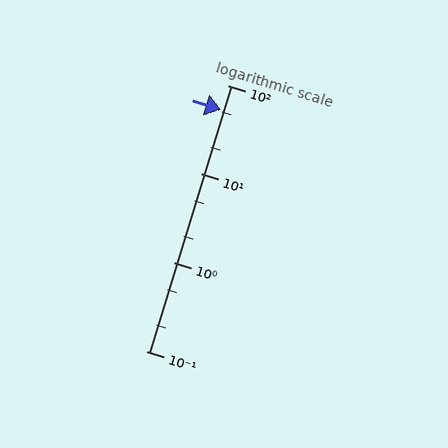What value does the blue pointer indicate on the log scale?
The pointer indicates approximately 53.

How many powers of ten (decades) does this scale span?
The scale spans 3 decades, from 0.1 to 100.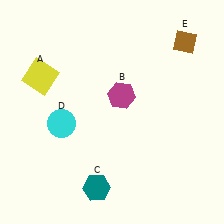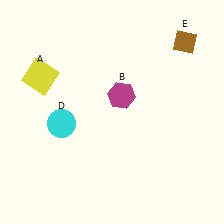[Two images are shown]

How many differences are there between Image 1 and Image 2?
There is 1 difference between the two images.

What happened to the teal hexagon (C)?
The teal hexagon (C) was removed in Image 2. It was in the bottom-left area of Image 1.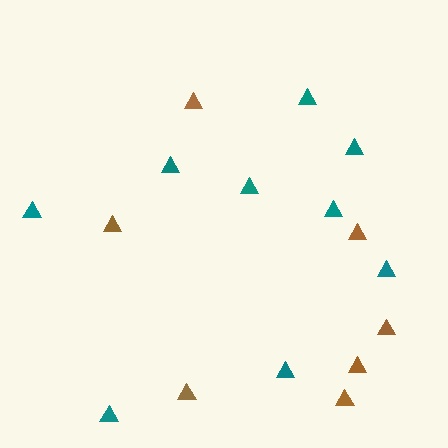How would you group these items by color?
There are 2 groups: one group of brown triangles (7) and one group of teal triangles (9).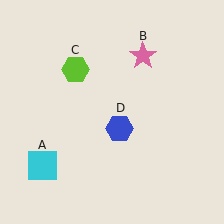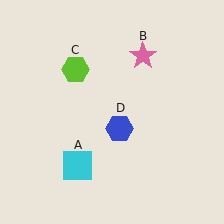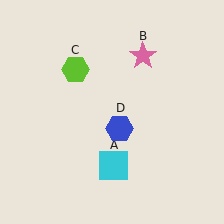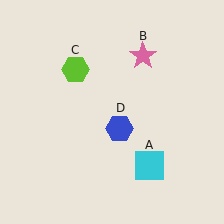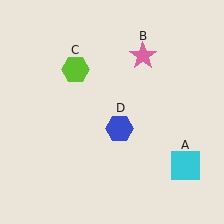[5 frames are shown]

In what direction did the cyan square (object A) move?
The cyan square (object A) moved right.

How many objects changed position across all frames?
1 object changed position: cyan square (object A).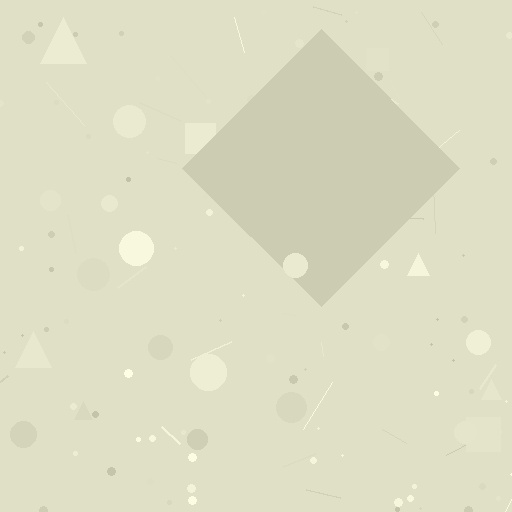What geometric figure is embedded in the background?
A diamond is embedded in the background.